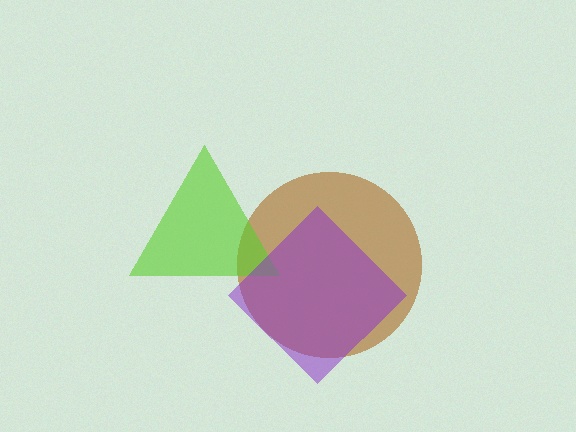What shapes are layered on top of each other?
The layered shapes are: a brown circle, a lime triangle, a purple diamond.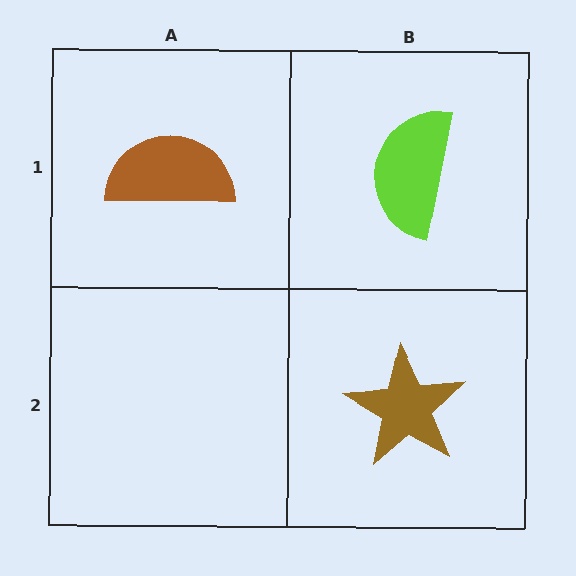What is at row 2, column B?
A brown star.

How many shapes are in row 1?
2 shapes.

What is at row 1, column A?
A brown semicircle.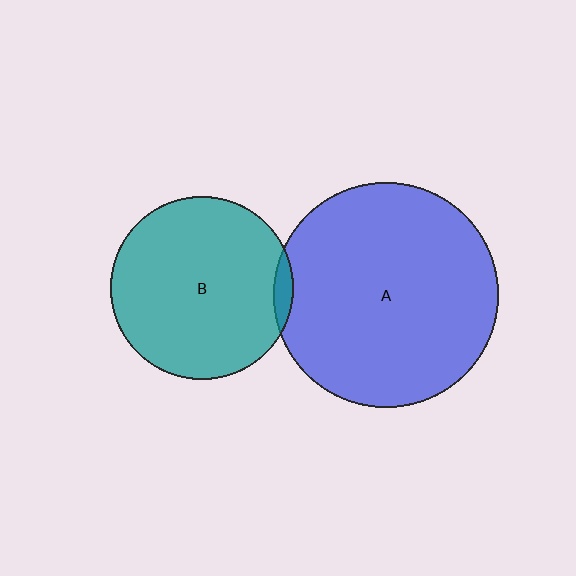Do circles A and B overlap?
Yes.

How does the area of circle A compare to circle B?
Approximately 1.5 times.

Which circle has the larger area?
Circle A (blue).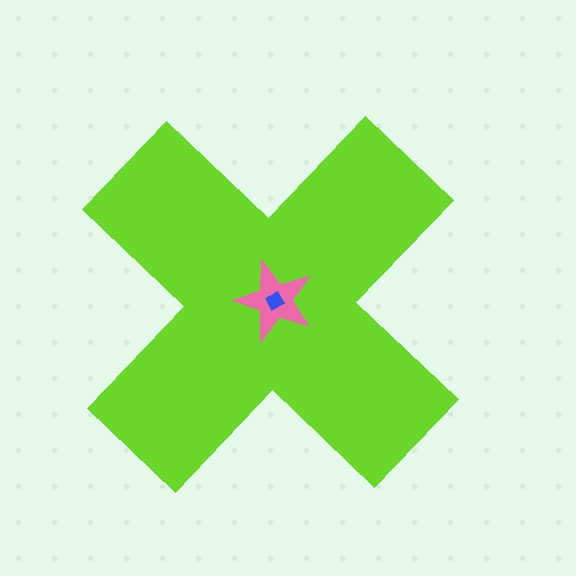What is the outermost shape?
The lime cross.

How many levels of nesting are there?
3.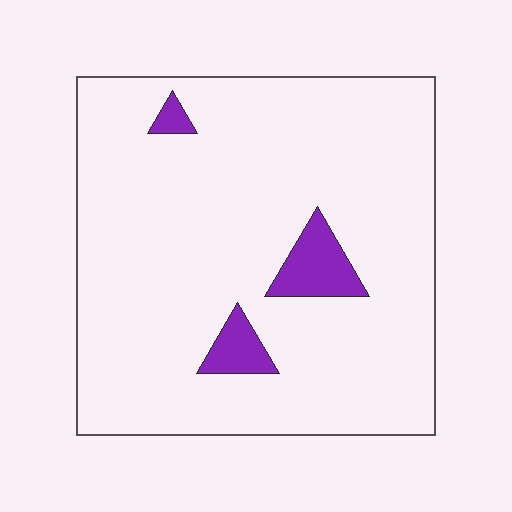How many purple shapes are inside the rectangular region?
3.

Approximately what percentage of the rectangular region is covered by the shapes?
Approximately 5%.